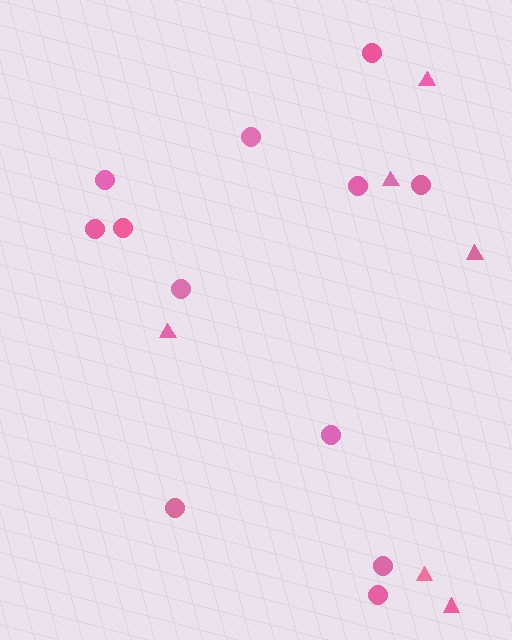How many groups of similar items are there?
There are 2 groups: one group of triangles (6) and one group of circles (12).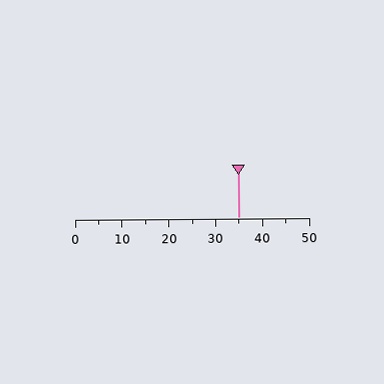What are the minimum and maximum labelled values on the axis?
The axis runs from 0 to 50.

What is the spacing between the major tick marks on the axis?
The major ticks are spaced 10 apart.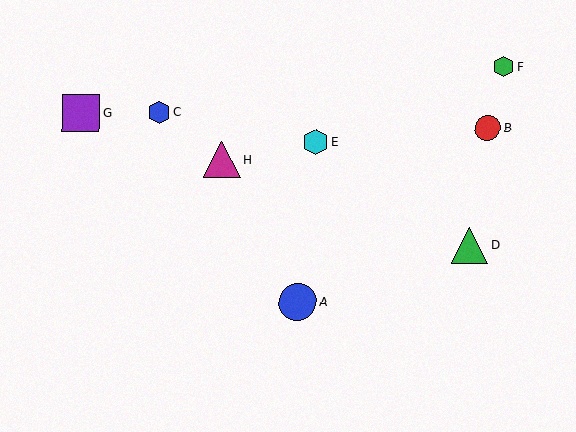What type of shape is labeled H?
Shape H is a magenta triangle.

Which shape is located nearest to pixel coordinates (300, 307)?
The blue circle (labeled A) at (298, 302) is nearest to that location.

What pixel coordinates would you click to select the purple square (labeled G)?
Click at (81, 113) to select the purple square G.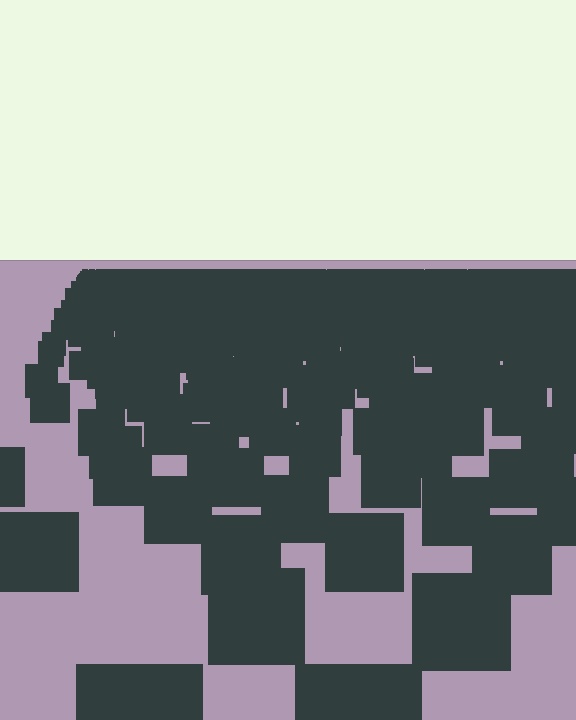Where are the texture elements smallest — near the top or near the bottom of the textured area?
Near the top.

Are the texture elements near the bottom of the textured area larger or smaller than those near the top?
Larger. Near the bottom, elements are closer to the viewer and appear at a bigger on-screen size.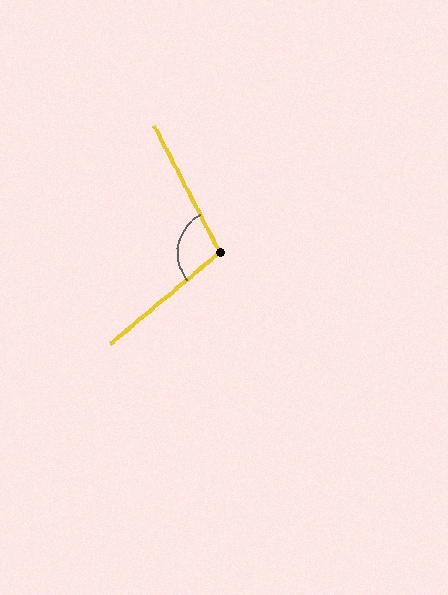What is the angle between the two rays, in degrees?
Approximately 102 degrees.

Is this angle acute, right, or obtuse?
It is obtuse.